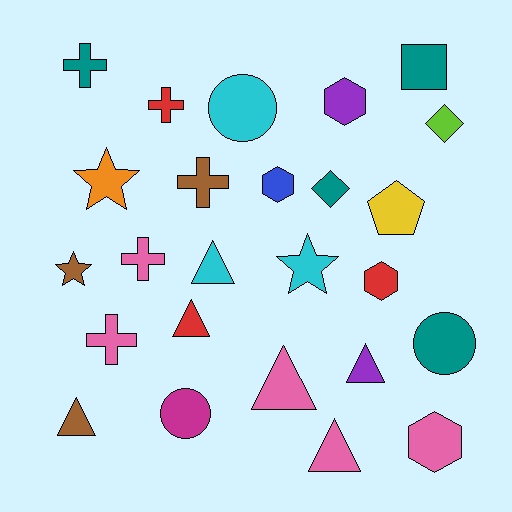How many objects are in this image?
There are 25 objects.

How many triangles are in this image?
There are 6 triangles.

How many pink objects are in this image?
There are 5 pink objects.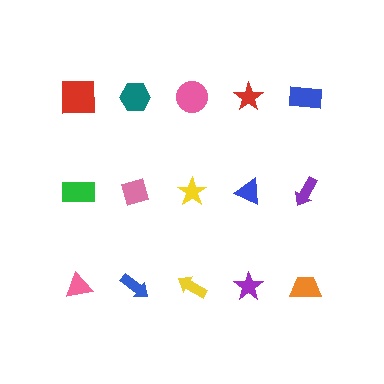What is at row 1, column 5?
A blue rectangle.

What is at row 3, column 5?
An orange trapezoid.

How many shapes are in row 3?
5 shapes.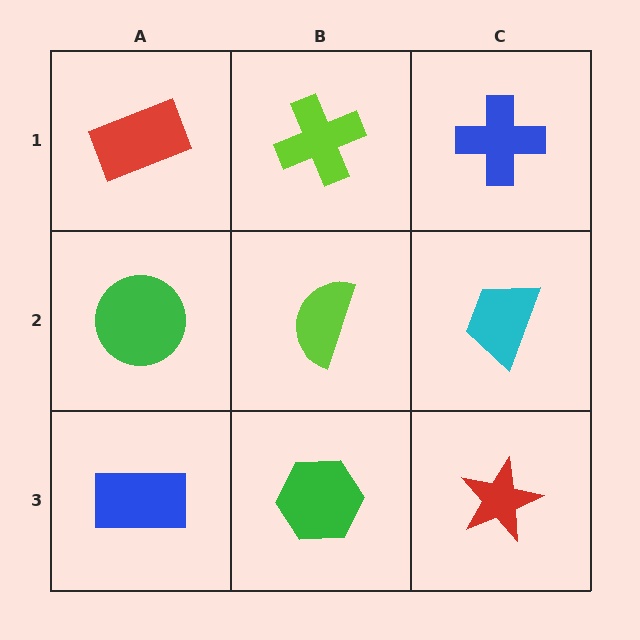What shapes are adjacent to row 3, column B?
A lime semicircle (row 2, column B), a blue rectangle (row 3, column A), a red star (row 3, column C).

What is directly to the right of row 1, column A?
A lime cross.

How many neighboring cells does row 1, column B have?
3.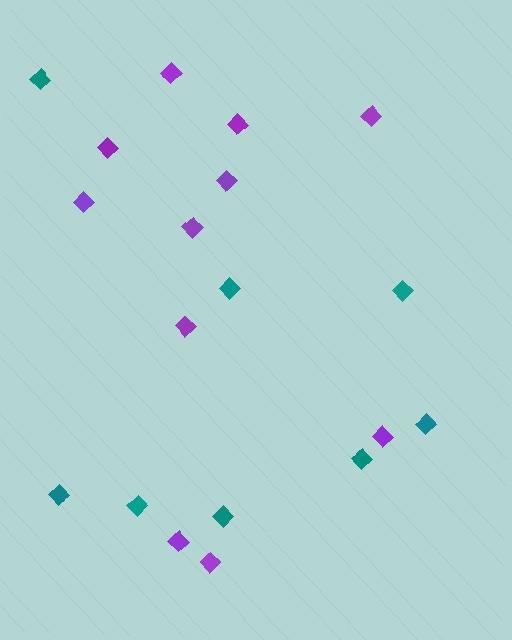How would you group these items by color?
There are 2 groups: one group of purple diamonds (11) and one group of teal diamonds (8).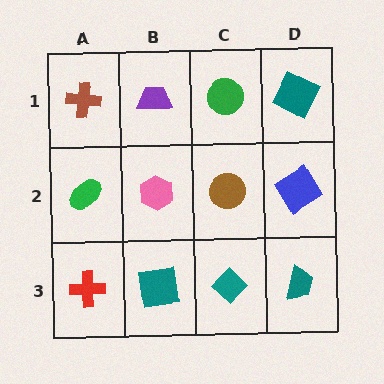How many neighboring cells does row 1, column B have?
3.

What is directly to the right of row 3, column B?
A teal diamond.